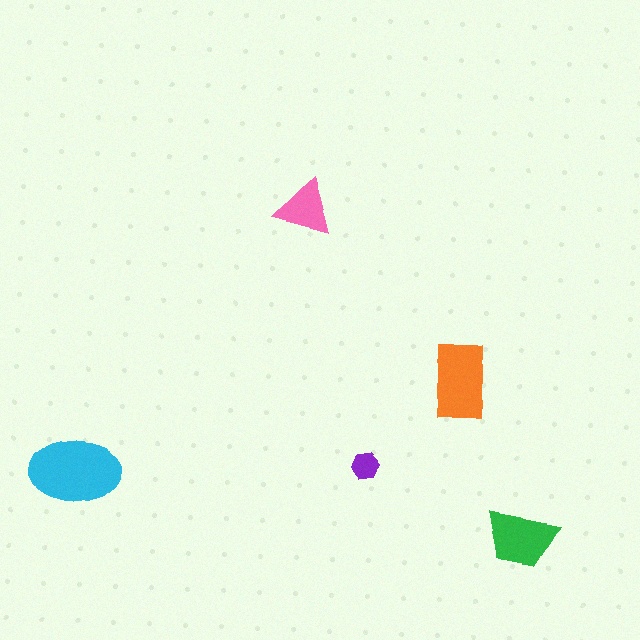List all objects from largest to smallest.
The cyan ellipse, the orange rectangle, the green trapezoid, the pink triangle, the purple hexagon.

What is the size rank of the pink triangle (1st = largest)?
4th.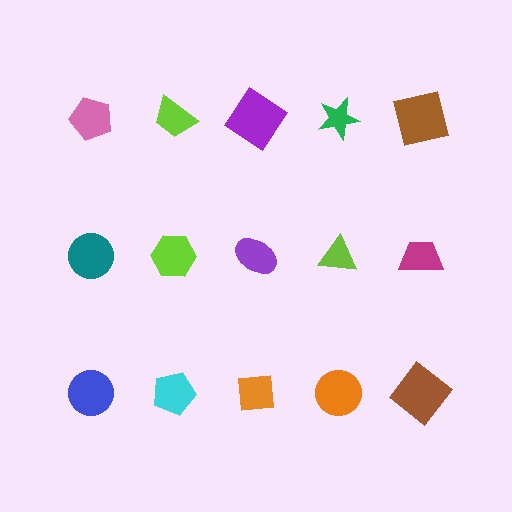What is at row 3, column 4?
An orange circle.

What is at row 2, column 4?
A lime triangle.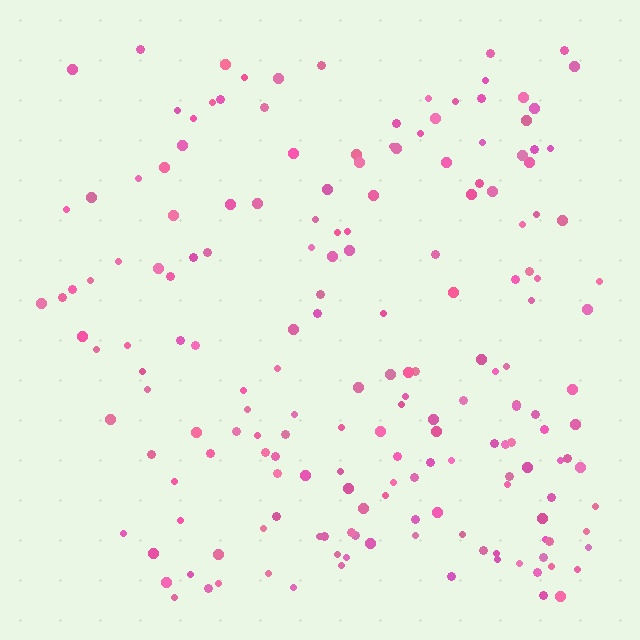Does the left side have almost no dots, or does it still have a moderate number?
Still a moderate number, just noticeably fewer than the right.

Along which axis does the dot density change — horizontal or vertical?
Horizontal.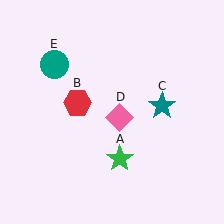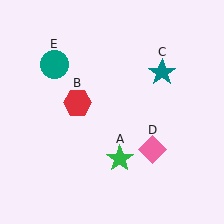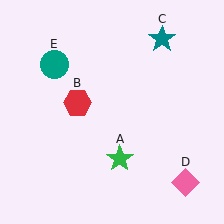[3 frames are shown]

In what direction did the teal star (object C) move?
The teal star (object C) moved up.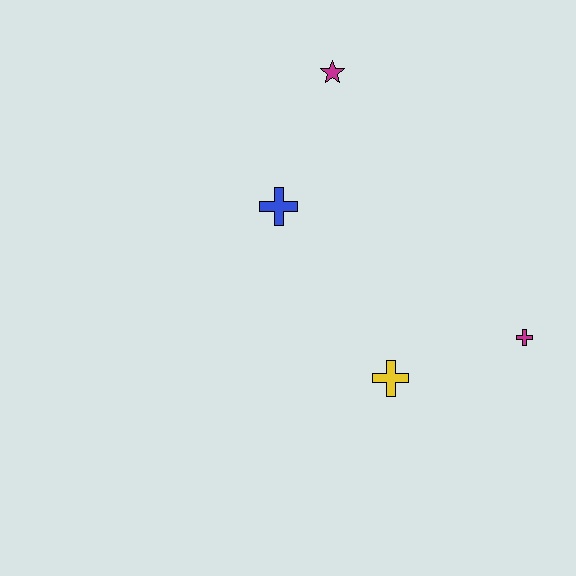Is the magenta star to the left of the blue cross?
No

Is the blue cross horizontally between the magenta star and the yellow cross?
No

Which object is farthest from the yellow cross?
The magenta star is farthest from the yellow cross.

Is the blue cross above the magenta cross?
Yes